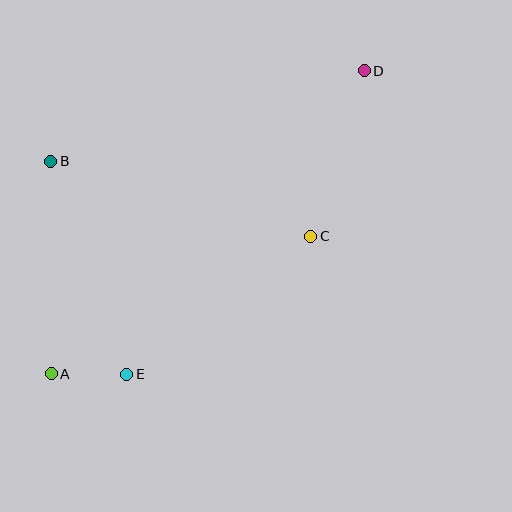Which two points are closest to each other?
Points A and E are closest to each other.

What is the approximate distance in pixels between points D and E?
The distance between D and E is approximately 385 pixels.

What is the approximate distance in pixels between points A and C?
The distance between A and C is approximately 294 pixels.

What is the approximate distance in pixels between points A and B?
The distance between A and B is approximately 212 pixels.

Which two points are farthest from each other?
Points A and D are farthest from each other.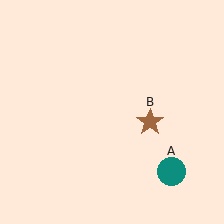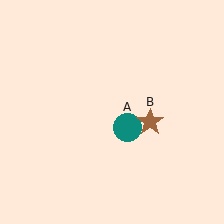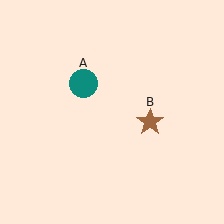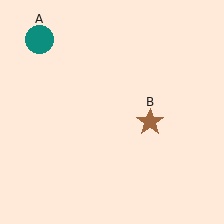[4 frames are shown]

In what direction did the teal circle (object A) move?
The teal circle (object A) moved up and to the left.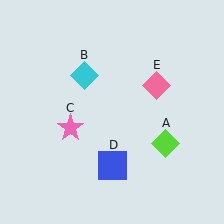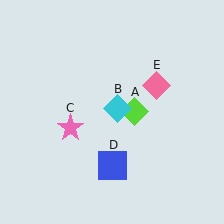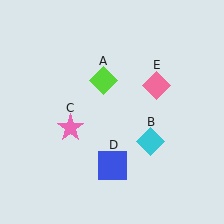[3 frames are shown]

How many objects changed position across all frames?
2 objects changed position: lime diamond (object A), cyan diamond (object B).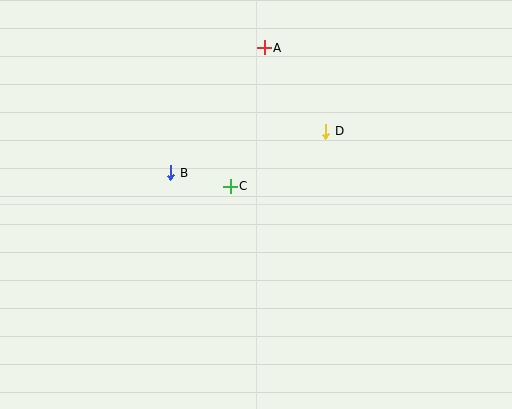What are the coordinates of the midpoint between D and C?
The midpoint between D and C is at (278, 159).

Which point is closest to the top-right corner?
Point D is closest to the top-right corner.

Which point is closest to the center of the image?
Point C at (230, 186) is closest to the center.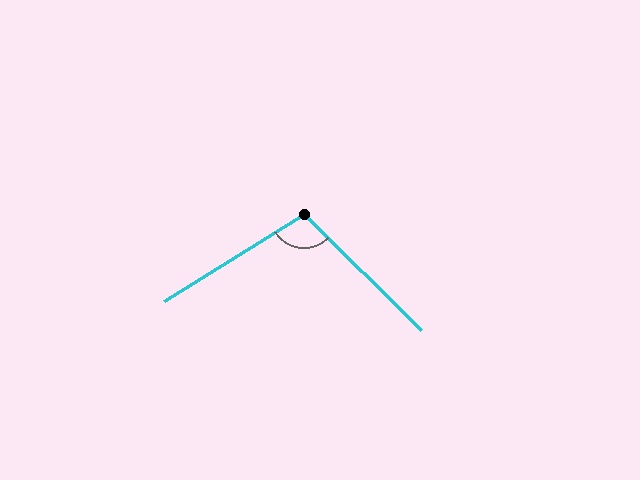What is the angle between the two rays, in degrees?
Approximately 103 degrees.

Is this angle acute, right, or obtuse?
It is obtuse.